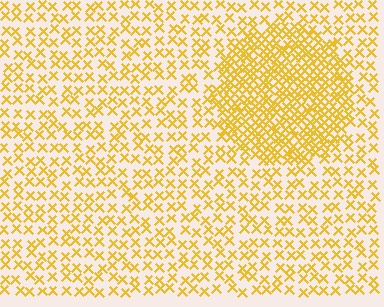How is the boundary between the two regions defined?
The boundary is defined by a change in element density (approximately 2.3x ratio). All elements are the same color, size, and shape.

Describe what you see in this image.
The image contains small yellow elements arranged at two different densities. A circle-shaped region is visible where the elements are more densely packed than the surrounding area.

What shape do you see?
I see a circle.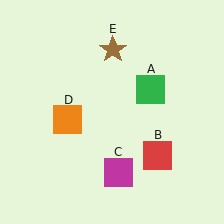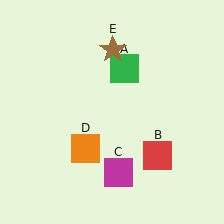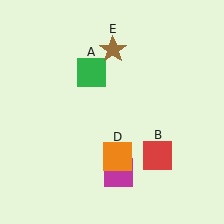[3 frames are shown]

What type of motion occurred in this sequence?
The green square (object A), orange square (object D) rotated counterclockwise around the center of the scene.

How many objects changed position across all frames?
2 objects changed position: green square (object A), orange square (object D).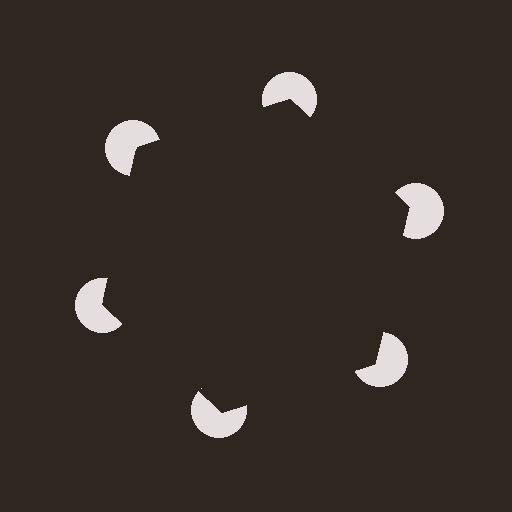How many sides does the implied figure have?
6 sides.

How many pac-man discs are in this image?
There are 6 — one at each vertex of the illusory hexagon.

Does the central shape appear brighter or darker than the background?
It typically appears slightly darker than the background, even though no actual brightness change is drawn.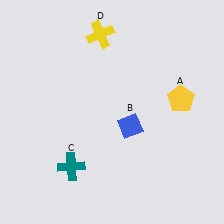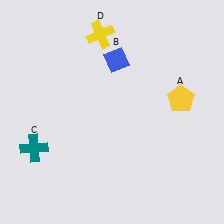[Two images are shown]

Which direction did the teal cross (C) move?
The teal cross (C) moved left.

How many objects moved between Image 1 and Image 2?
2 objects moved between the two images.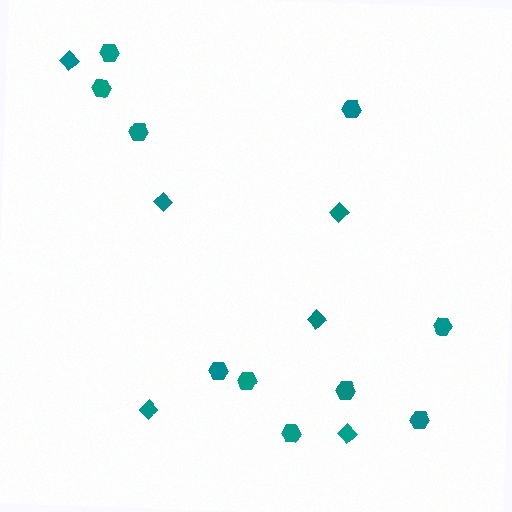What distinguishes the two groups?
There are 2 groups: one group of diamonds (6) and one group of hexagons (10).